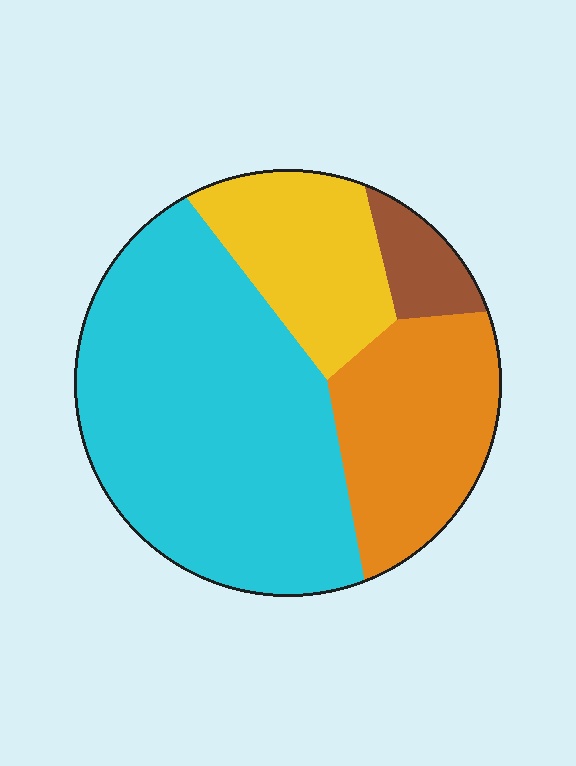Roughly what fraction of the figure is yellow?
Yellow covers 18% of the figure.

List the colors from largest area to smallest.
From largest to smallest: cyan, orange, yellow, brown.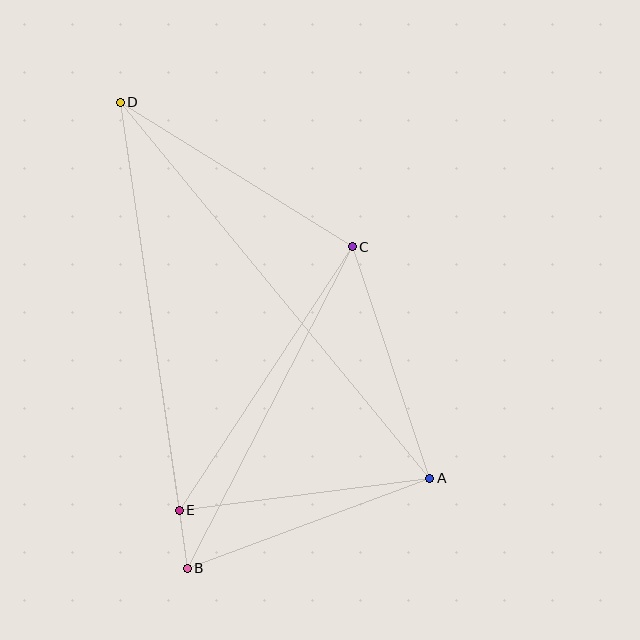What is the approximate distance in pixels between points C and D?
The distance between C and D is approximately 273 pixels.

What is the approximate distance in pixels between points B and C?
The distance between B and C is approximately 361 pixels.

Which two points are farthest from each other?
Points A and D are farthest from each other.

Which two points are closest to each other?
Points B and E are closest to each other.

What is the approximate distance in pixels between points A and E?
The distance between A and E is approximately 252 pixels.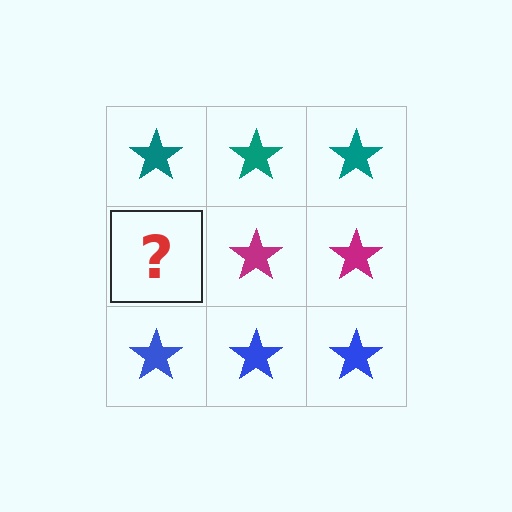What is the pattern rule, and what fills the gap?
The rule is that each row has a consistent color. The gap should be filled with a magenta star.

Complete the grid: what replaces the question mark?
The question mark should be replaced with a magenta star.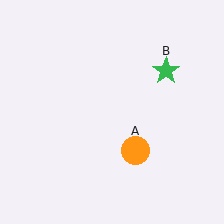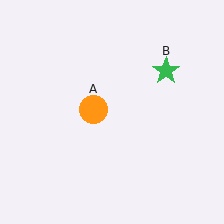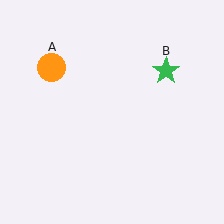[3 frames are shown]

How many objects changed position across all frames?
1 object changed position: orange circle (object A).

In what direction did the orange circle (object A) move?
The orange circle (object A) moved up and to the left.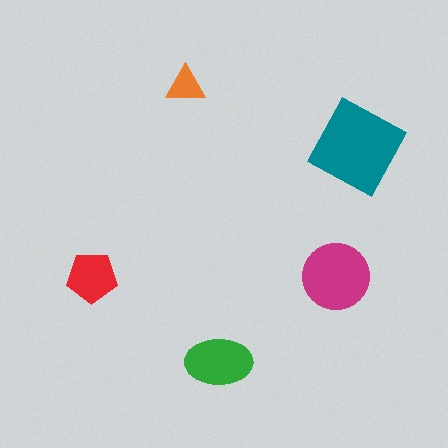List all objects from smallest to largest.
The orange triangle, the red pentagon, the green ellipse, the magenta circle, the teal square.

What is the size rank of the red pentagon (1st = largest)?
4th.